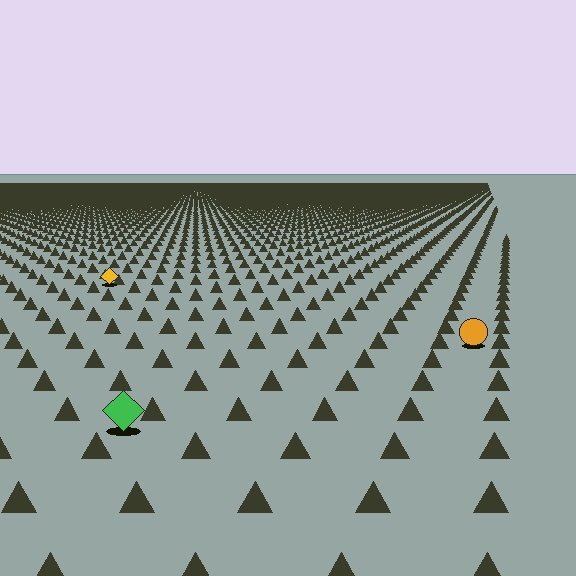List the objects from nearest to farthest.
From nearest to farthest: the green diamond, the orange circle, the yellow diamond.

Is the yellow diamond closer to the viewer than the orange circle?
No. The orange circle is closer — you can tell from the texture gradient: the ground texture is coarser near it.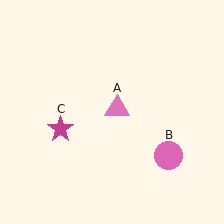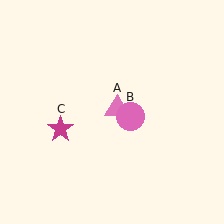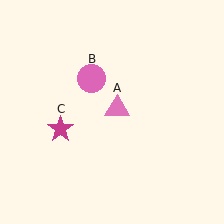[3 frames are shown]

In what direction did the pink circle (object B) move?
The pink circle (object B) moved up and to the left.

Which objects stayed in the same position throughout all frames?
Pink triangle (object A) and magenta star (object C) remained stationary.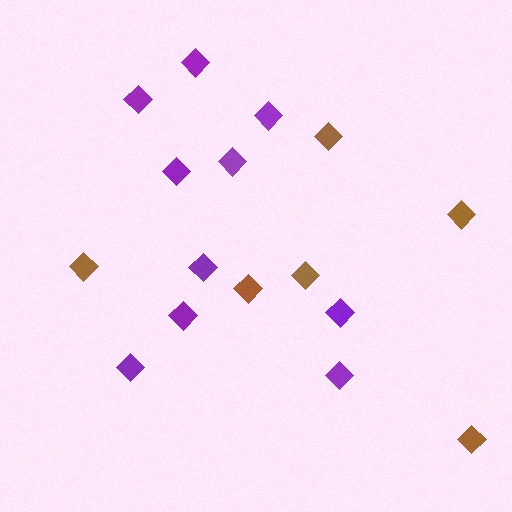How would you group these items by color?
There are 2 groups: one group of brown diamonds (6) and one group of purple diamonds (10).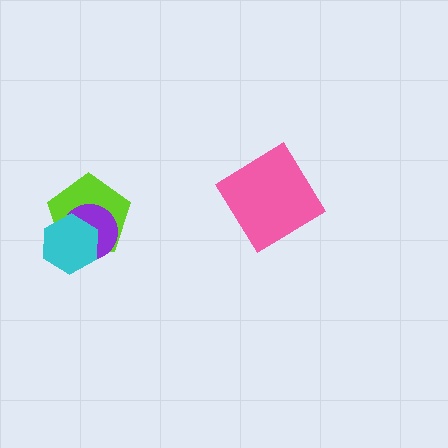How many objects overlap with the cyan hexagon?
2 objects overlap with the cyan hexagon.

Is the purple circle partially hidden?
Yes, it is partially covered by another shape.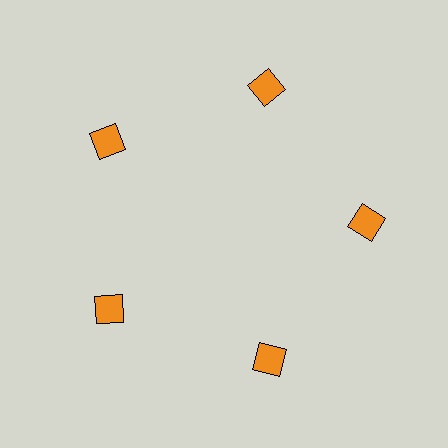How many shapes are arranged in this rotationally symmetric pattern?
There are 5 shapes, arranged in 5 groups of 1.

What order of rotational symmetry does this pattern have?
This pattern has 5-fold rotational symmetry.